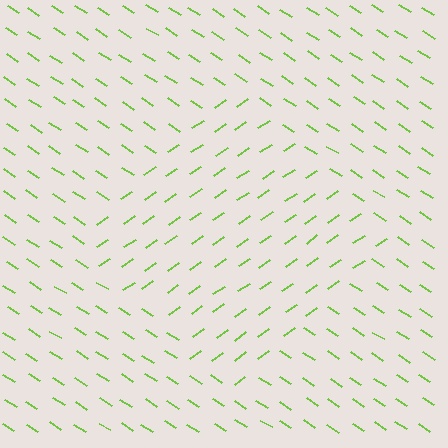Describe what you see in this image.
The image is filled with small lime line segments. A diamond region in the image has lines oriented differently from the surrounding lines, creating a visible texture boundary.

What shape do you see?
I see a diamond.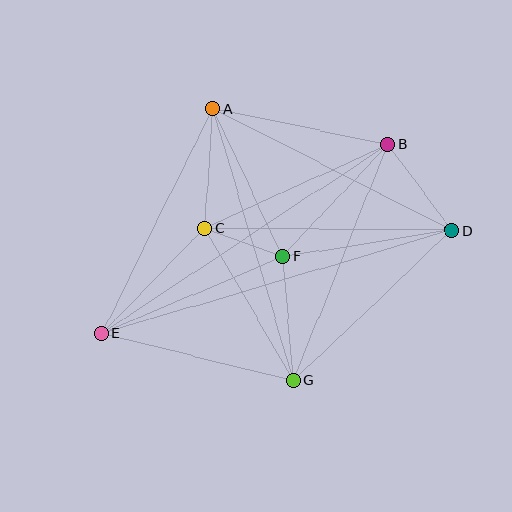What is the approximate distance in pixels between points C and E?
The distance between C and E is approximately 148 pixels.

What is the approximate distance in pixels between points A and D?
The distance between A and D is approximately 268 pixels.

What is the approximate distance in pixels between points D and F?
The distance between D and F is approximately 171 pixels.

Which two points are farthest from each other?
Points D and E are farthest from each other.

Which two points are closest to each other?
Points C and F are closest to each other.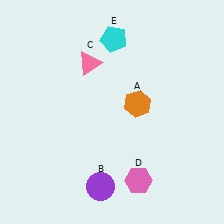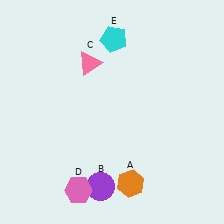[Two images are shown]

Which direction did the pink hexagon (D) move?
The pink hexagon (D) moved left.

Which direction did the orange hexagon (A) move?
The orange hexagon (A) moved down.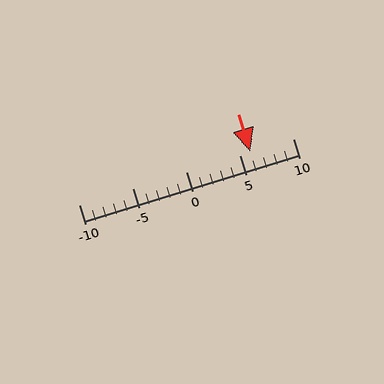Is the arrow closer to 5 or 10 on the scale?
The arrow is closer to 5.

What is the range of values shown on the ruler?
The ruler shows values from -10 to 10.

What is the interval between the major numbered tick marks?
The major tick marks are spaced 5 units apart.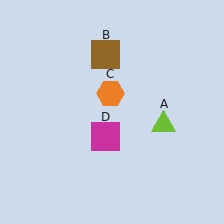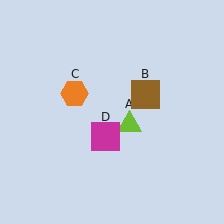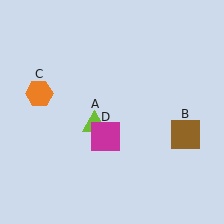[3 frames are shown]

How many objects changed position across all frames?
3 objects changed position: lime triangle (object A), brown square (object B), orange hexagon (object C).